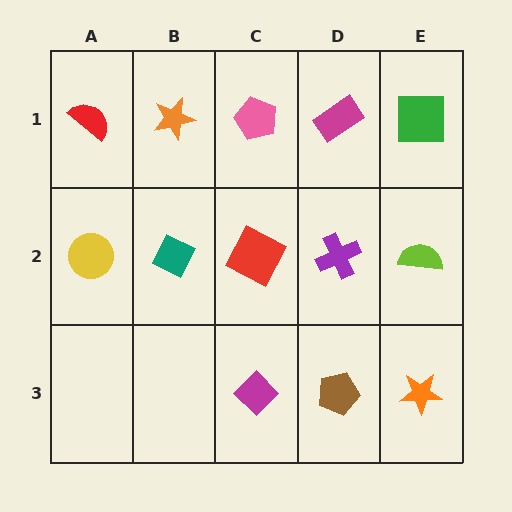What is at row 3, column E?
An orange star.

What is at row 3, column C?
A magenta diamond.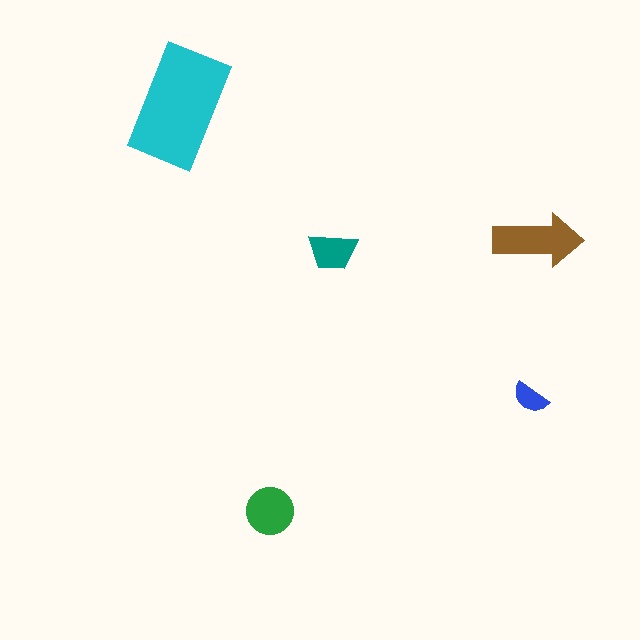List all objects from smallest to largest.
The blue semicircle, the teal trapezoid, the green circle, the brown arrow, the cyan rectangle.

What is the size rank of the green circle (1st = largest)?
3rd.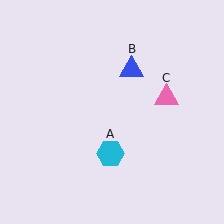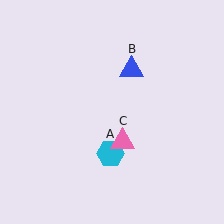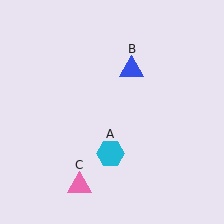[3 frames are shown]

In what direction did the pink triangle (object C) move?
The pink triangle (object C) moved down and to the left.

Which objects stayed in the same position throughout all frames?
Cyan hexagon (object A) and blue triangle (object B) remained stationary.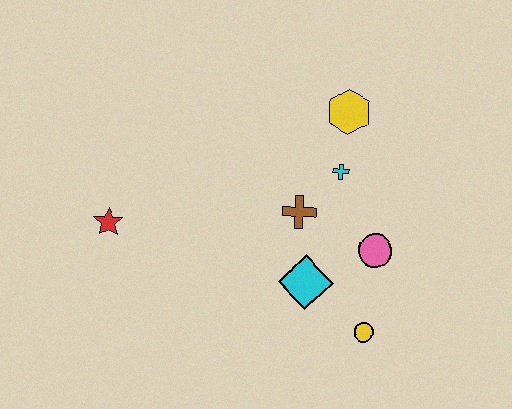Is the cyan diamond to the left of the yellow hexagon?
Yes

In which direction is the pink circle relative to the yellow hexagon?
The pink circle is below the yellow hexagon.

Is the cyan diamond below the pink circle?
Yes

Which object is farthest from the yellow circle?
The red star is farthest from the yellow circle.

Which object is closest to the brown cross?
The cyan cross is closest to the brown cross.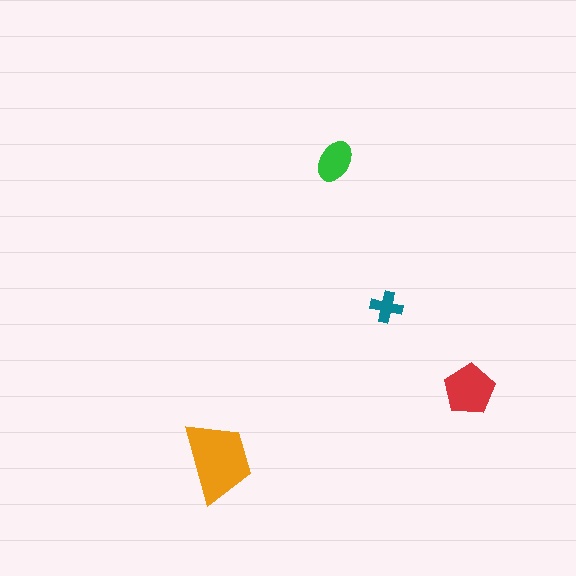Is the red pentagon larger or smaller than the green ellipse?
Larger.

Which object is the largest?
The orange trapezoid.